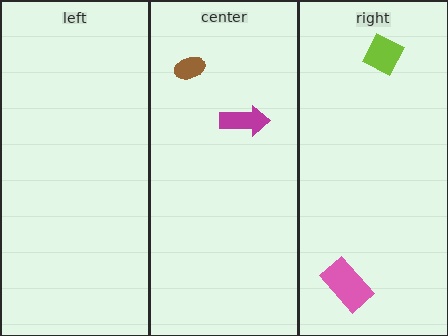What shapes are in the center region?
The brown ellipse, the magenta arrow.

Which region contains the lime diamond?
The right region.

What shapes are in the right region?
The pink rectangle, the lime diamond.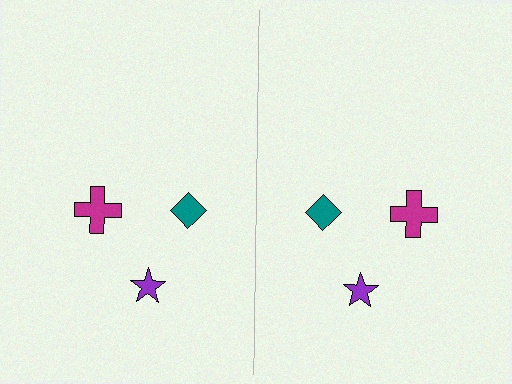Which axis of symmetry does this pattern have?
The pattern has a vertical axis of symmetry running through the center of the image.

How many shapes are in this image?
There are 6 shapes in this image.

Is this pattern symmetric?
Yes, this pattern has bilateral (reflection) symmetry.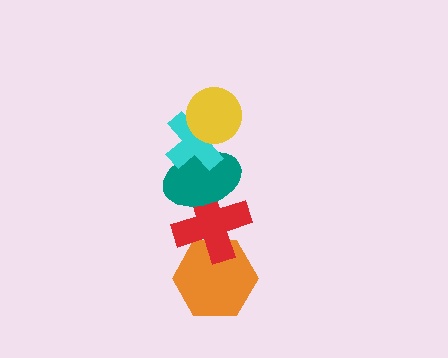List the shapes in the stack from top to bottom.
From top to bottom: the yellow circle, the cyan cross, the teal ellipse, the red cross, the orange hexagon.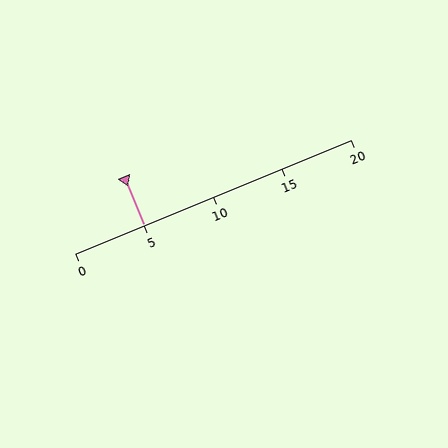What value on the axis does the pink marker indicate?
The marker indicates approximately 5.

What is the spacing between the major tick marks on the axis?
The major ticks are spaced 5 apart.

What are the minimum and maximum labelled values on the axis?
The axis runs from 0 to 20.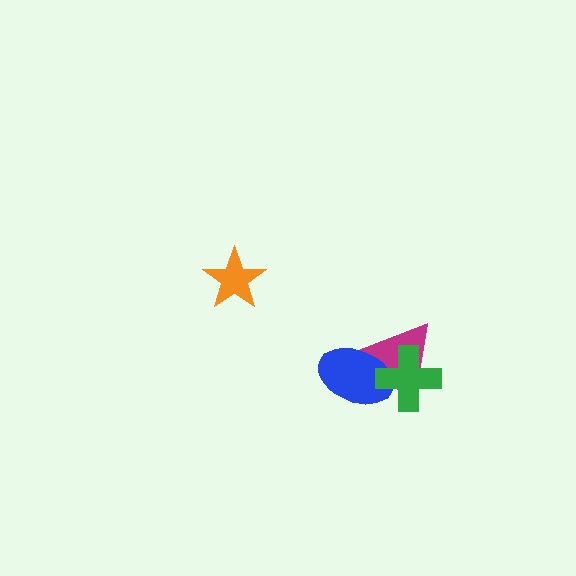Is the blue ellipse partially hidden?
Yes, it is partially covered by another shape.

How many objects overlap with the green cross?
2 objects overlap with the green cross.